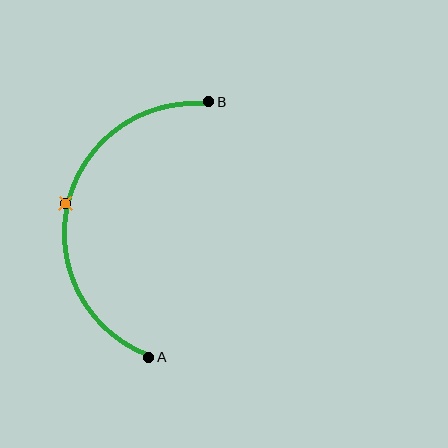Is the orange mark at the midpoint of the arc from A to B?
Yes. The orange mark lies on the arc at equal arc-length from both A and B — it is the arc midpoint.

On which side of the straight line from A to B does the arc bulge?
The arc bulges to the left of the straight line connecting A and B.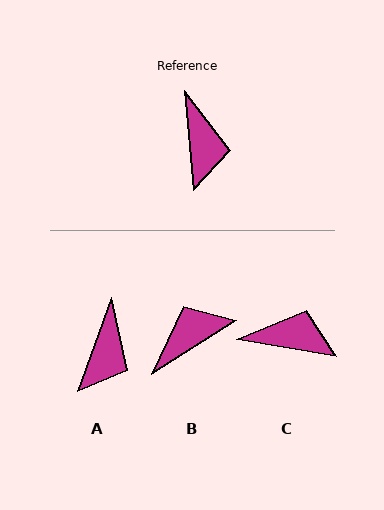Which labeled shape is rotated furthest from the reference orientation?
B, about 117 degrees away.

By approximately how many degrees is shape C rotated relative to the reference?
Approximately 75 degrees counter-clockwise.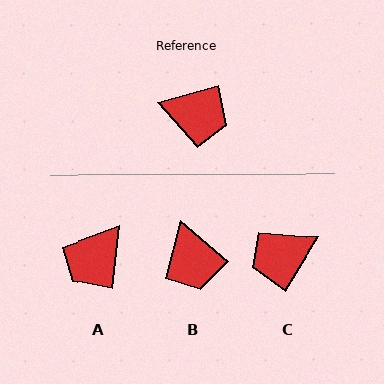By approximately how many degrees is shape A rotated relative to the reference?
Approximately 112 degrees clockwise.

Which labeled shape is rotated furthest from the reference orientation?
C, about 138 degrees away.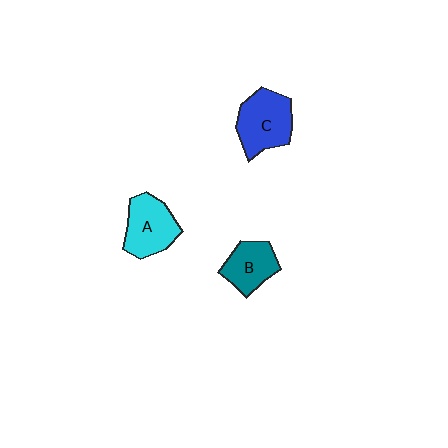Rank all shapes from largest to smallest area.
From largest to smallest: C (blue), A (cyan), B (teal).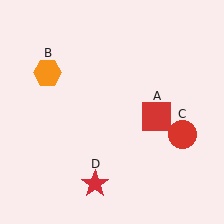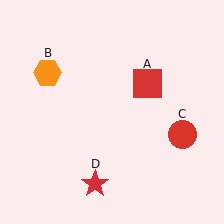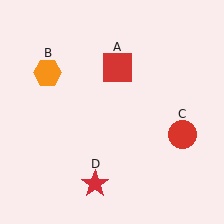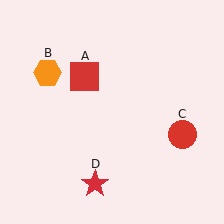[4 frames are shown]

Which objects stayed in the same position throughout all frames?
Orange hexagon (object B) and red circle (object C) and red star (object D) remained stationary.